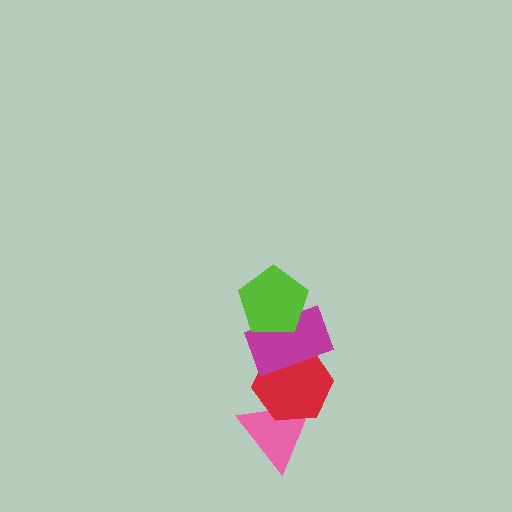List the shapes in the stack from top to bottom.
From top to bottom: the lime pentagon, the magenta rectangle, the red hexagon, the pink triangle.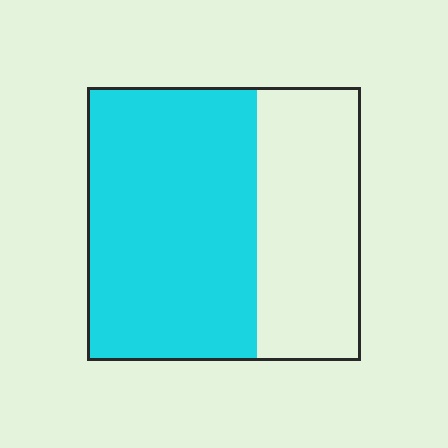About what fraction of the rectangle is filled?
About five eighths (5/8).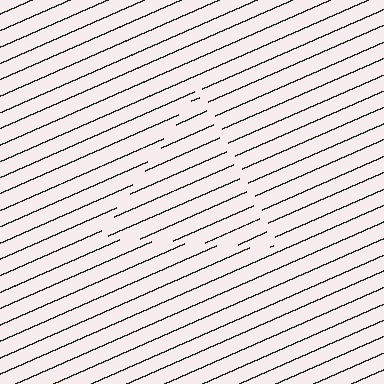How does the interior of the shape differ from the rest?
The interior of the shape contains the same grating, shifted by half a period — the contour is defined by the phase discontinuity where line-ends from the inner and outer gratings abut.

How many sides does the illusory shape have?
3 sides — the line-ends trace a triangle.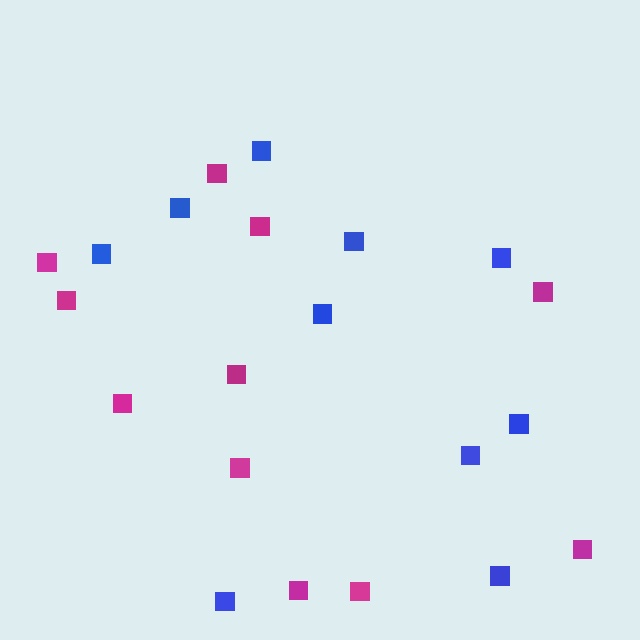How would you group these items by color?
There are 2 groups: one group of magenta squares (11) and one group of blue squares (10).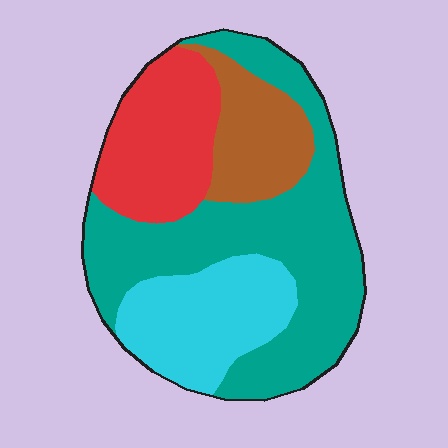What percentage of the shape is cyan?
Cyan covers 21% of the shape.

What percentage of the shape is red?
Red takes up between a sixth and a third of the shape.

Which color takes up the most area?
Teal, at roughly 45%.